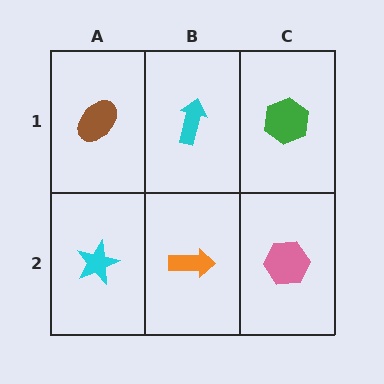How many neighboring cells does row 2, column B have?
3.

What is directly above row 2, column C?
A green hexagon.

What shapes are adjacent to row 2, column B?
A cyan arrow (row 1, column B), a cyan star (row 2, column A), a pink hexagon (row 2, column C).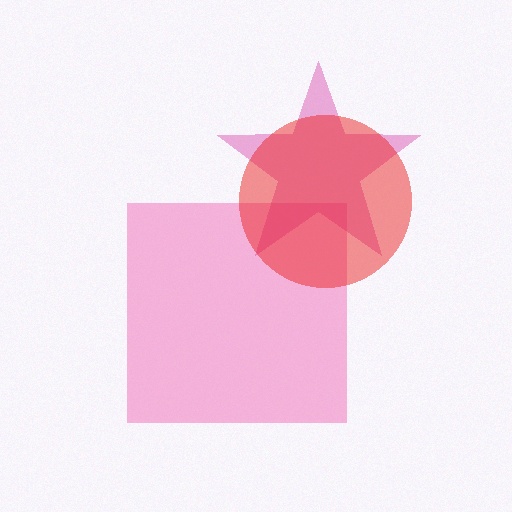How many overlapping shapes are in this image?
There are 3 overlapping shapes in the image.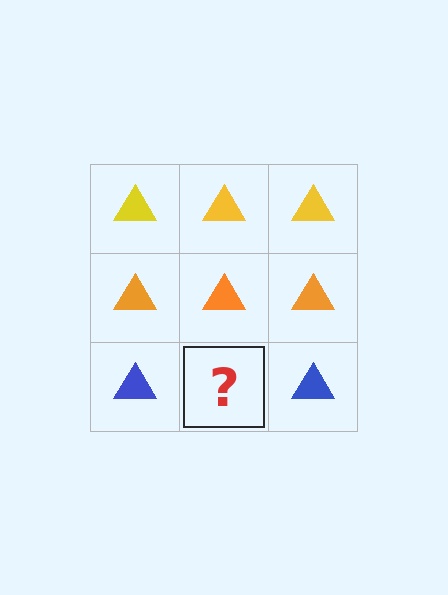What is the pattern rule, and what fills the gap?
The rule is that each row has a consistent color. The gap should be filled with a blue triangle.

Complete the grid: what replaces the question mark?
The question mark should be replaced with a blue triangle.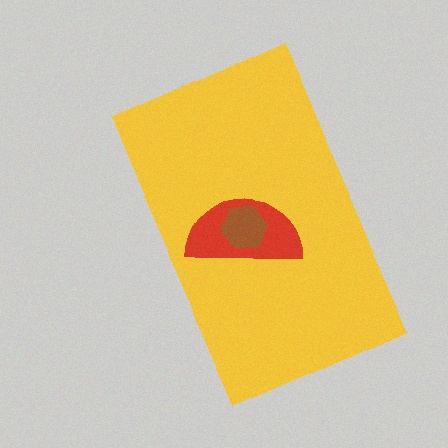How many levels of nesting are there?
3.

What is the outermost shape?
The yellow rectangle.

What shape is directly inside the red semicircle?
The brown hexagon.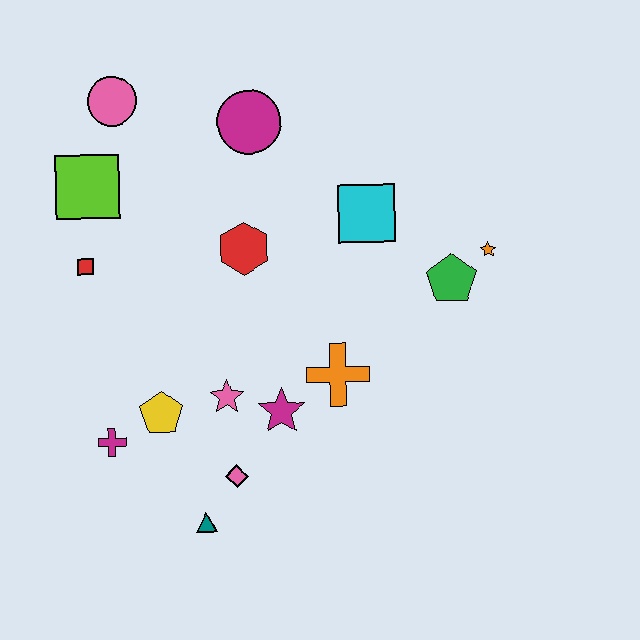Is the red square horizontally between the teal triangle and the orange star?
No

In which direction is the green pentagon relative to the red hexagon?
The green pentagon is to the right of the red hexagon.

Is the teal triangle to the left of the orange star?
Yes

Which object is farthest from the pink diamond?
The pink circle is farthest from the pink diamond.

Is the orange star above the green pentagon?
Yes